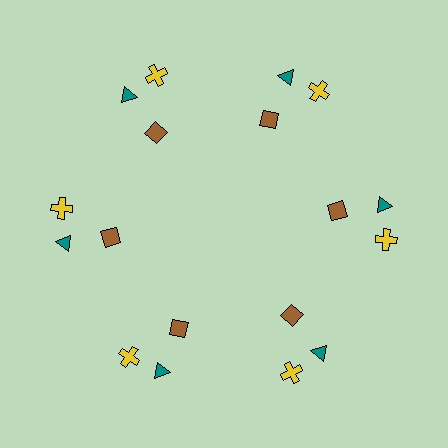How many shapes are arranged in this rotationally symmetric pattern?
There are 18 shapes, arranged in 6 groups of 3.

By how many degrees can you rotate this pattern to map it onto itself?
The pattern maps onto itself every 60 degrees of rotation.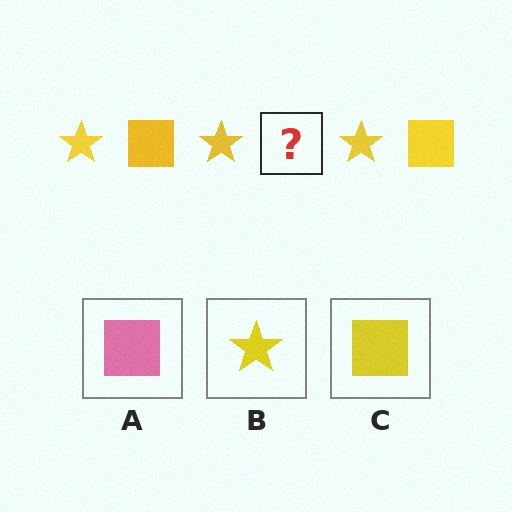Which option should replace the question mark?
Option C.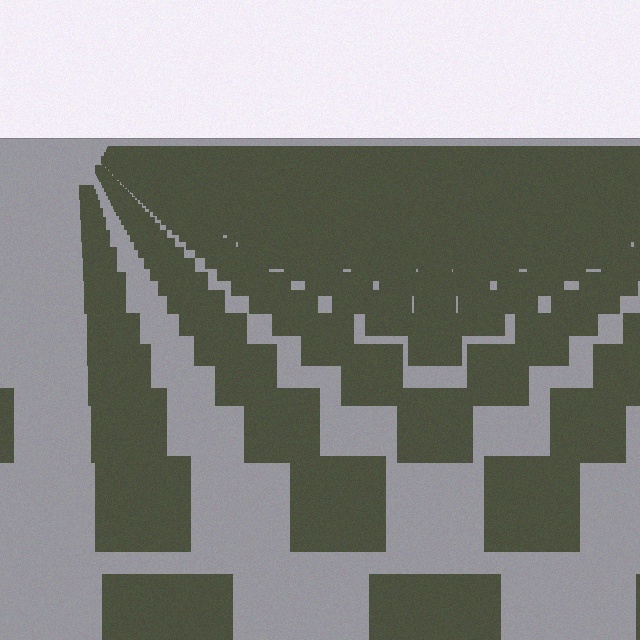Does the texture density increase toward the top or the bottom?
Density increases toward the top.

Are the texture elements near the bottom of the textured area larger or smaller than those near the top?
Larger. Near the bottom, elements are closer to the viewer and appear at a bigger on-screen size.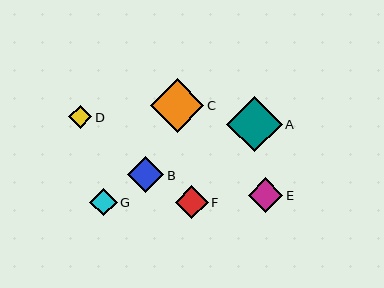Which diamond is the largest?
Diamond A is the largest with a size of approximately 55 pixels.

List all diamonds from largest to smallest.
From largest to smallest: A, C, B, E, F, G, D.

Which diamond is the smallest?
Diamond D is the smallest with a size of approximately 23 pixels.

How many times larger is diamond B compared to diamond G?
Diamond B is approximately 1.3 times the size of diamond G.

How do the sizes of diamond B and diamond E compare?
Diamond B and diamond E are approximately the same size.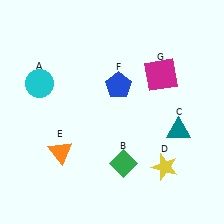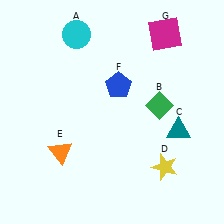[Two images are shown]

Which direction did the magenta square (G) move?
The magenta square (G) moved up.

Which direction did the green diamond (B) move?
The green diamond (B) moved up.